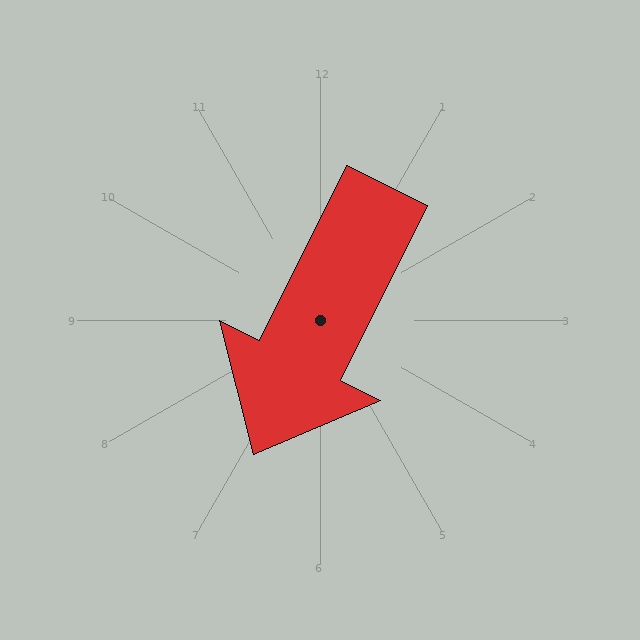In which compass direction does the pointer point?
Southwest.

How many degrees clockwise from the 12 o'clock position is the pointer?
Approximately 206 degrees.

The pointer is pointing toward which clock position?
Roughly 7 o'clock.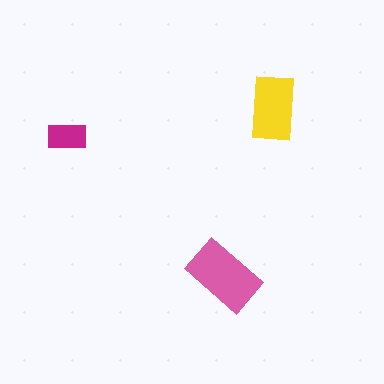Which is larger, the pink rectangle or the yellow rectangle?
The pink one.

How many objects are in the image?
There are 3 objects in the image.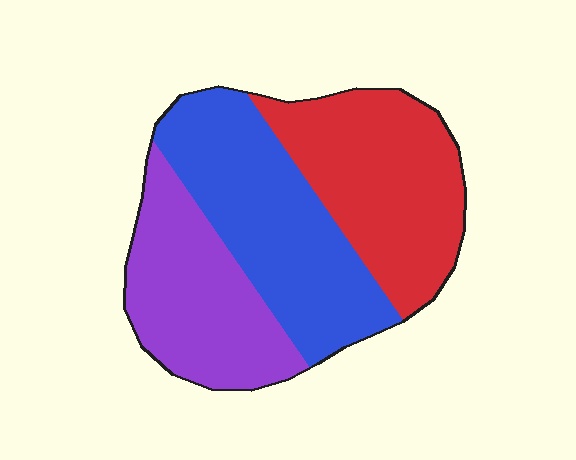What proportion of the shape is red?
Red covers about 35% of the shape.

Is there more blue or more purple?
Blue.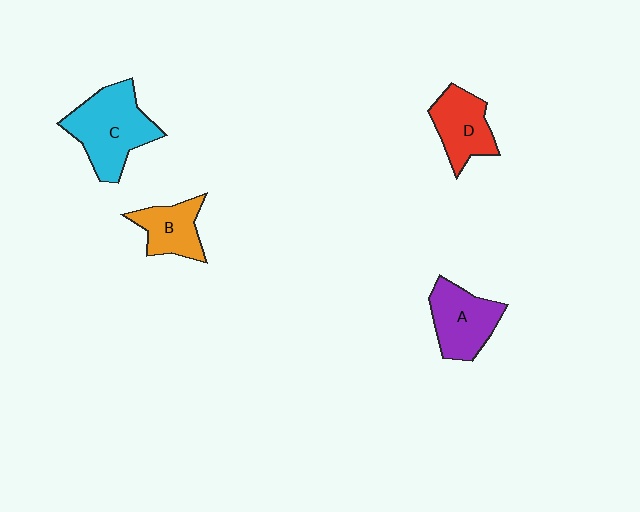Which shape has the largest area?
Shape C (cyan).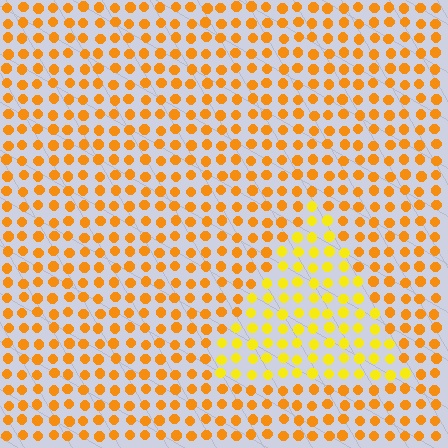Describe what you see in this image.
The image is filled with small orange elements in a uniform arrangement. A triangle-shaped region is visible where the elements are tinted to a slightly different hue, forming a subtle color boundary.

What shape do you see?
I see a triangle.